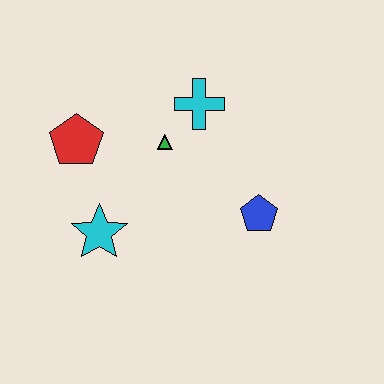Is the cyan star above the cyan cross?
No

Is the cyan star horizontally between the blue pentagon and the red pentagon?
Yes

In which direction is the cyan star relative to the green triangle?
The cyan star is below the green triangle.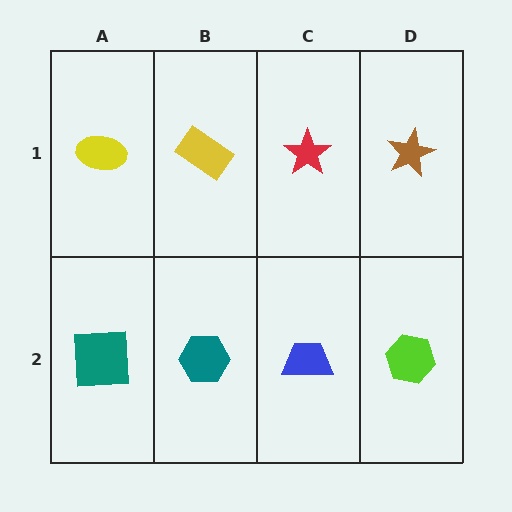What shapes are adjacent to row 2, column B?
A yellow rectangle (row 1, column B), a teal square (row 2, column A), a blue trapezoid (row 2, column C).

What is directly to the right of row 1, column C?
A brown star.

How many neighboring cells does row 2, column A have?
2.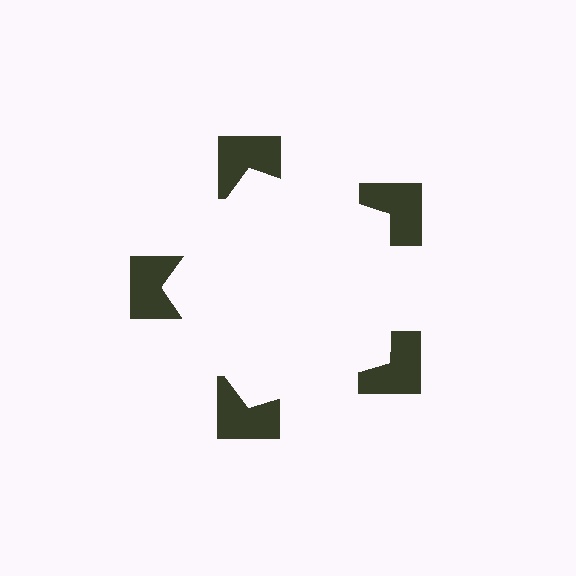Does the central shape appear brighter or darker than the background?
It typically appears slightly brighter than the background, even though no actual brightness change is drawn.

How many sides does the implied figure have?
5 sides.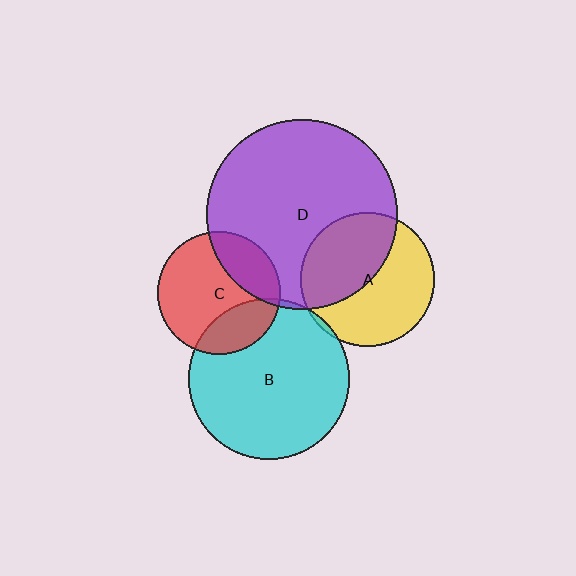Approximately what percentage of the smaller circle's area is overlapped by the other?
Approximately 5%.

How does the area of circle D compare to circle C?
Approximately 2.4 times.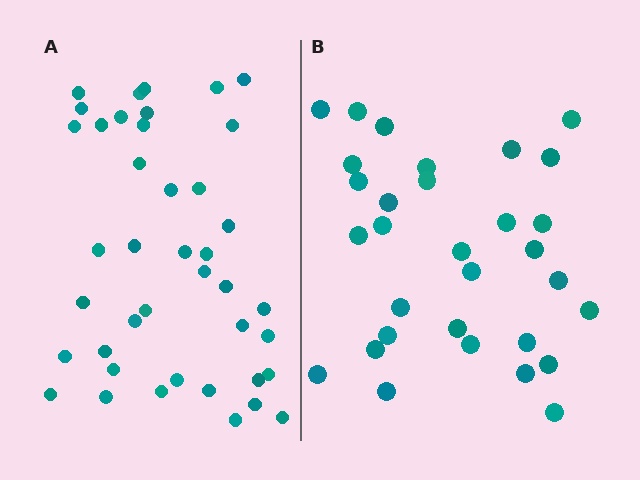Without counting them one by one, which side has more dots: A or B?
Region A (the left region) has more dots.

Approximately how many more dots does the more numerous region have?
Region A has roughly 10 or so more dots than region B.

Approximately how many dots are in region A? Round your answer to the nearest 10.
About 40 dots. (The exact count is 41, which rounds to 40.)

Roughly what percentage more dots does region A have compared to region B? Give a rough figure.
About 30% more.